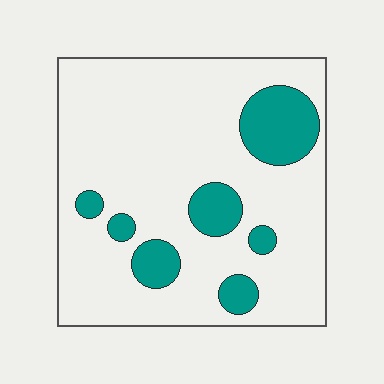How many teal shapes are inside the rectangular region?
7.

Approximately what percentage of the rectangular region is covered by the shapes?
Approximately 20%.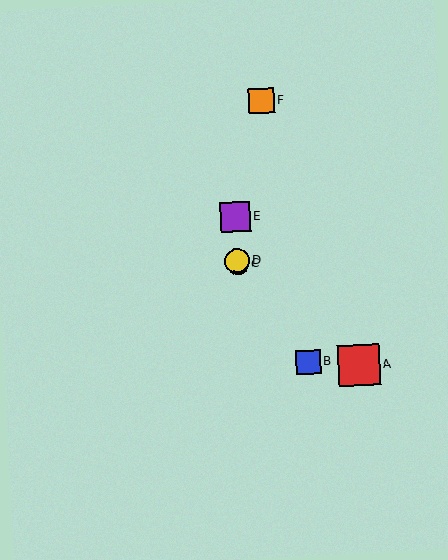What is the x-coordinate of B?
Object B is at x≈308.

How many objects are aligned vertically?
3 objects (C, D, E) are aligned vertically.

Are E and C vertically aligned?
Yes, both are at x≈235.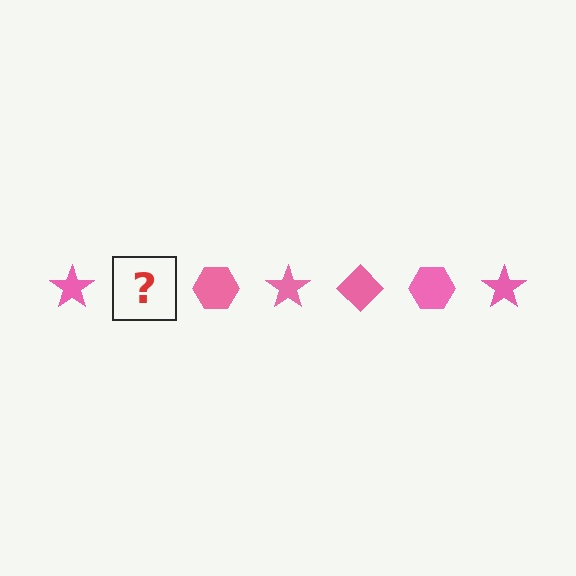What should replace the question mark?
The question mark should be replaced with a pink diamond.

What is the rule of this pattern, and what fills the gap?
The rule is that the pattern cycles through star, diamond, hexagon shapes in pink. The gap should be filled with a pink diamond.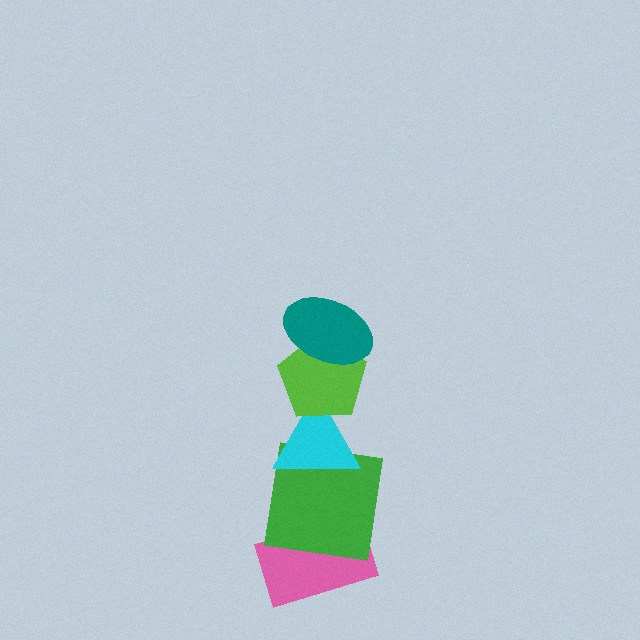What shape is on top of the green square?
The cyan triangle is on top of the green square.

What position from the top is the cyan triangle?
The cyan triangle is 3rd from the top.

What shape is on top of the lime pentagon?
The teal ellipse is on top of the lime pentagon.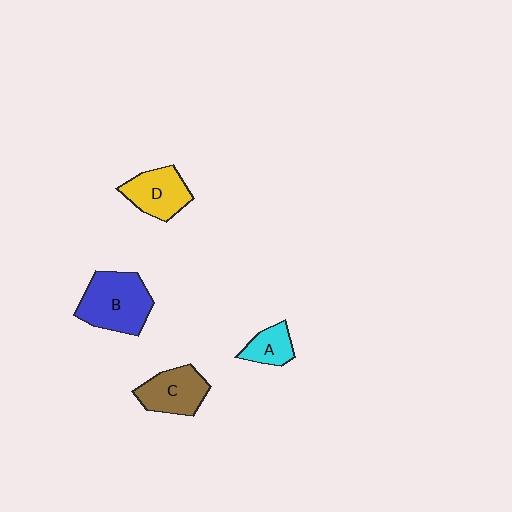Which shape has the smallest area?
Shape A (cyan).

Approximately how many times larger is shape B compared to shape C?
Approximately 1.4 times.